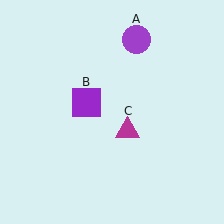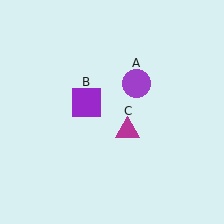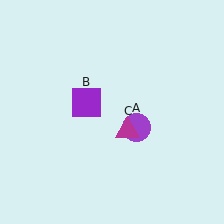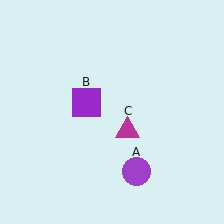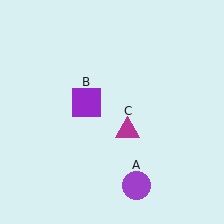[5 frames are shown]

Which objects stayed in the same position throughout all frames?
Purple square (object B) and magenta triangle (object C) remained stationary.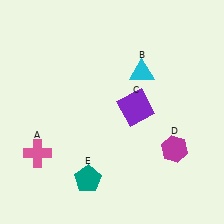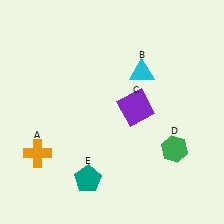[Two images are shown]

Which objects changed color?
A changed from pink to orange. D changed from magenta to green.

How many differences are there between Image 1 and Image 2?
There are 2 differences between the two images.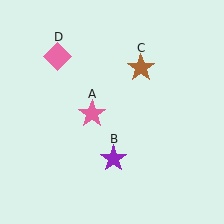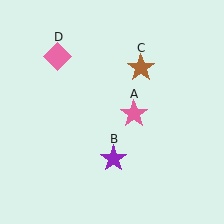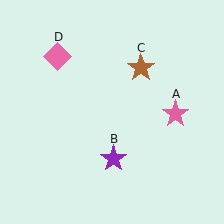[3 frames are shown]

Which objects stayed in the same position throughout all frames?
Purple star (object B) and brown star (object C) and pink diamond (object D) remained stationary.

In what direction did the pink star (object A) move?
The pink star (object A) moved right.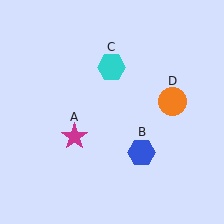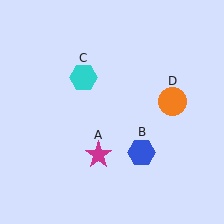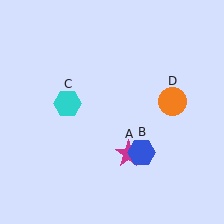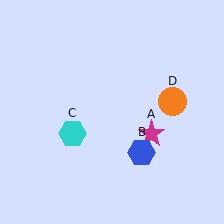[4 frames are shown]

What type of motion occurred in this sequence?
The magenta star (object A), cyan hexagon (object C) rotated counterclockwise around the center of the scene.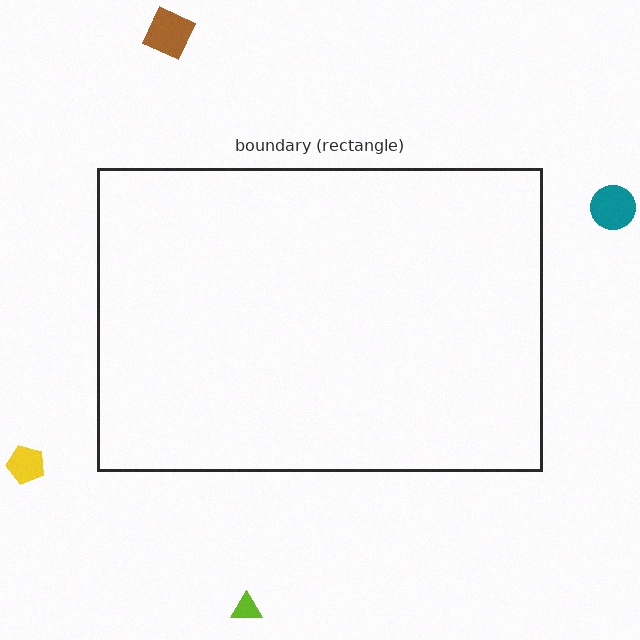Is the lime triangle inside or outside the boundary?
Outside.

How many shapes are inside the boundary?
0 inside, 4 outside.